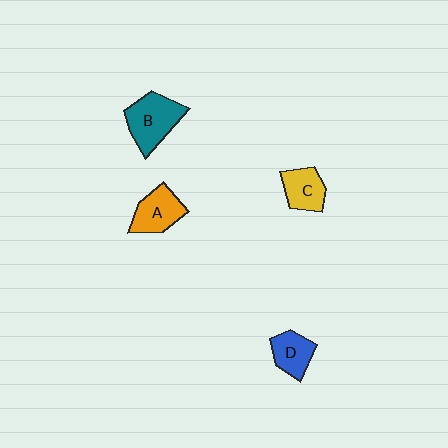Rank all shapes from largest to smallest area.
From largest to smallest: B (teal), A (orange), C (yellow), D (blue).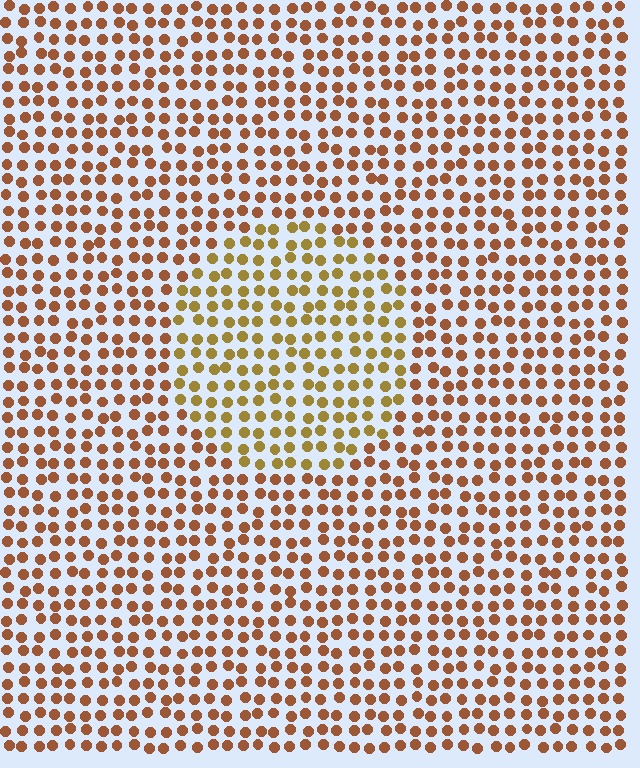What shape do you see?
I see a circle.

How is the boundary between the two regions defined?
The boundary is defined purely by a slight shift in hue (about 28 degrees). Spacing, size, and orientation are identical on both sides.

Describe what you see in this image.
The image is filled with small brown elements in a uniform arrangement. A circle-shaped region is visible where the elements are tinted to a slightly different hue, forming a subtle color boundary.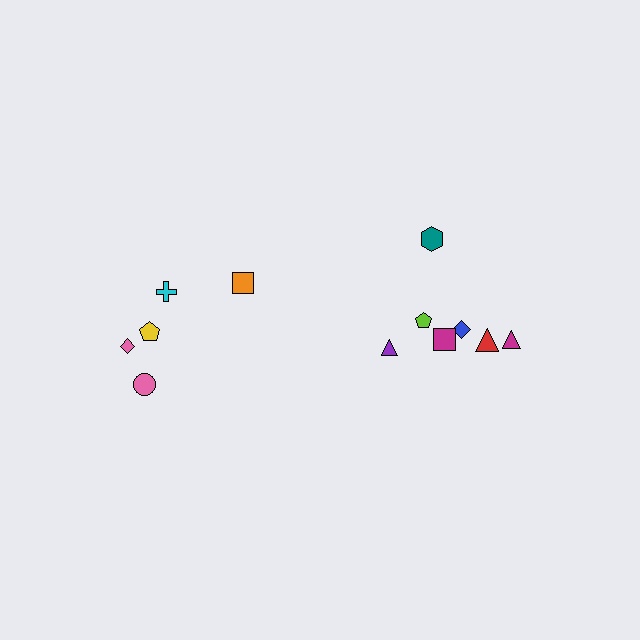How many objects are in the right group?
There are 7 objects.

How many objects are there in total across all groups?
There are 12 objects.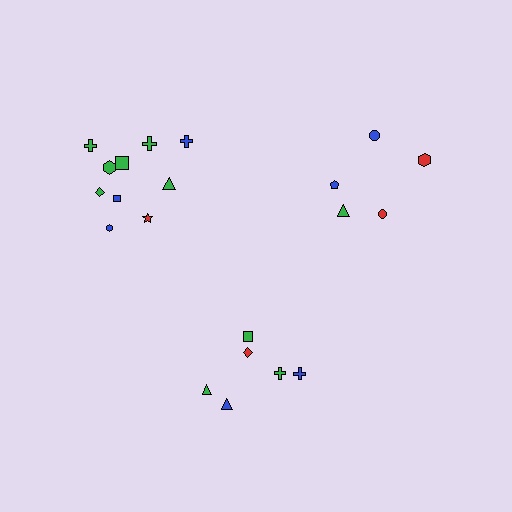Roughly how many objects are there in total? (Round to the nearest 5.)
Roughly 20 objects in total.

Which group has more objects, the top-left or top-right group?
The top-left group.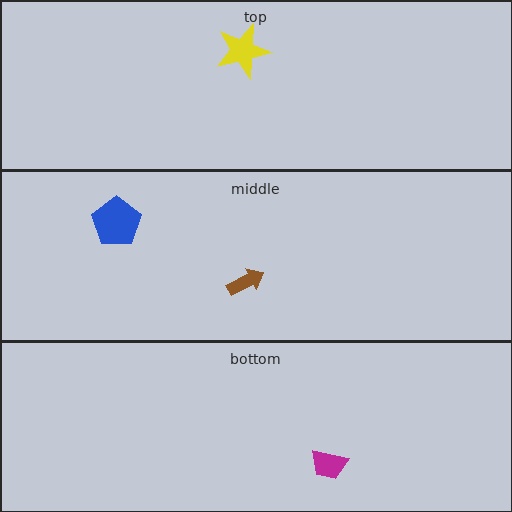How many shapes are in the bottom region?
1.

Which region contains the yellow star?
The top region.